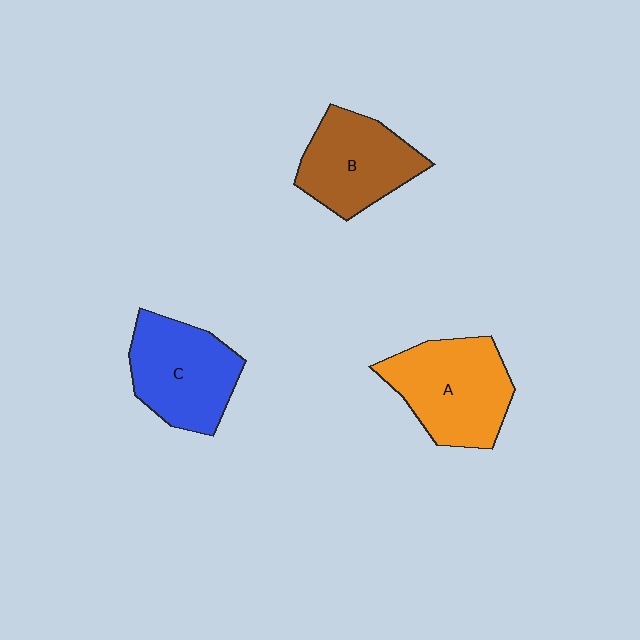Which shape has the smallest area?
Shape B (brown).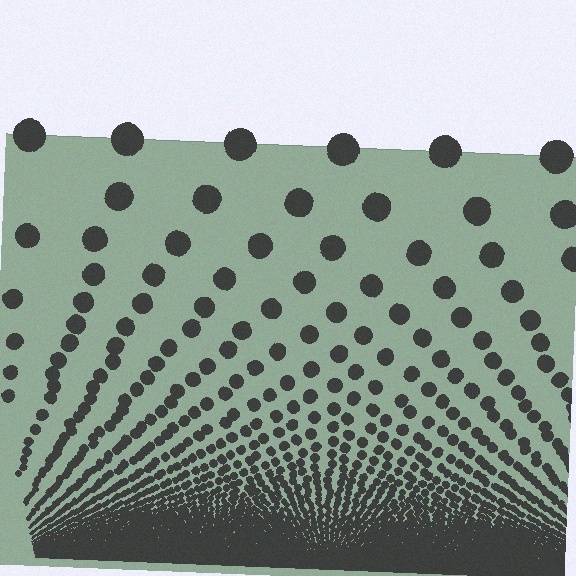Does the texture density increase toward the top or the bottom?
Density increases toward the bottom.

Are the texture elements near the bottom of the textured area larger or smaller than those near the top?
Smaller. The gradient is inverted — elements near the bottom are smaller and denser.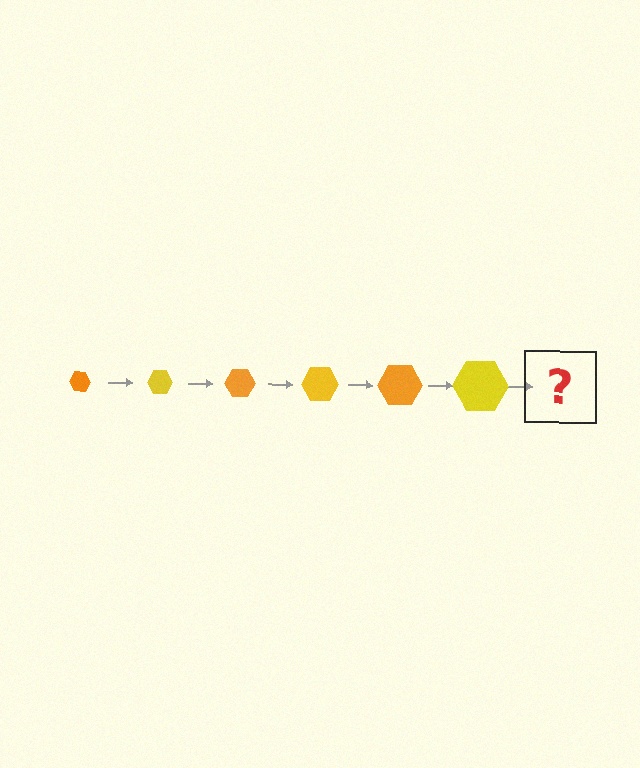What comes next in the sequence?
The next element should be an orange hexagon, larger than the previous one.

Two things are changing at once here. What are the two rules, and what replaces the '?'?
The two rules are that the hexagon grows larger each step and the color cycles through orange and yellow. The '?' should be an orange hexagon, larger than the previous one.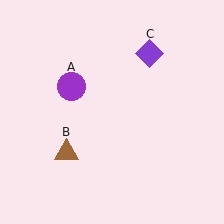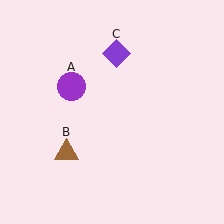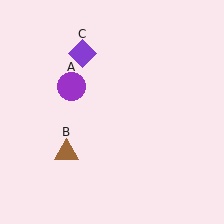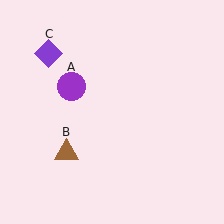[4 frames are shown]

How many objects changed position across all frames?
1 object changed position: purple diamond (object C).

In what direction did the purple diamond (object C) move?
The purple diamond (object C) moved left.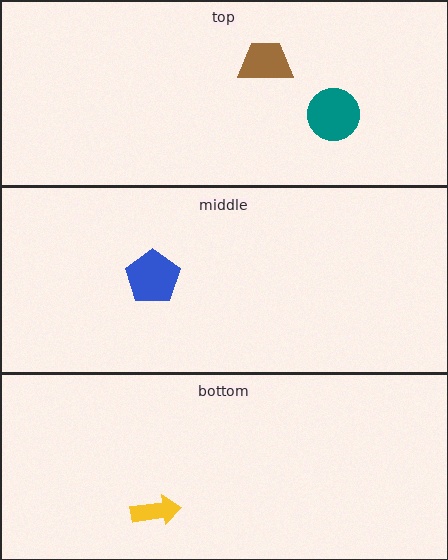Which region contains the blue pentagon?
The middle region.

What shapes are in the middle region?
The blue pentagon.